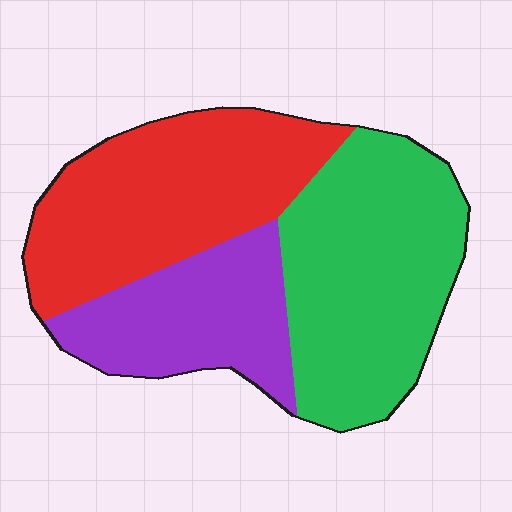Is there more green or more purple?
Green.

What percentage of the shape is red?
Red covers roughly 35% of the shape.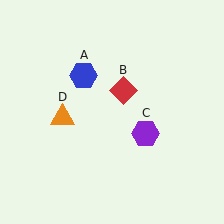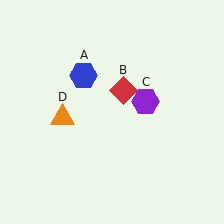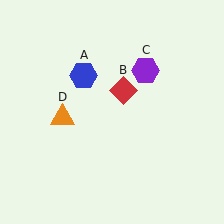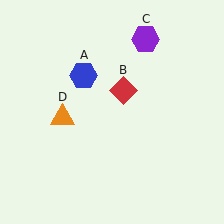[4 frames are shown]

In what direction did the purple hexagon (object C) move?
The purple hexagon (object C) moved up.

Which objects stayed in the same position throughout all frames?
Blue hexagon (object A) and red diamond (object B) and orange triangle (object D) remained stationary.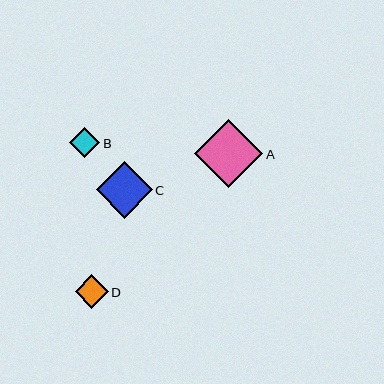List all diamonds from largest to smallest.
From largest to smallest: A, C, D, B.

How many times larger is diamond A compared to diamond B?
Diamond A is approximately 2.2 times the size of diamond B.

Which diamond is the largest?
Diamond A is the largest with a size of approximately 69 pixels.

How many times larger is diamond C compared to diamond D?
Diamond C is approximately 1.7 times the size of diamond D.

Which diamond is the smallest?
Diamond B is the smallest with a size of approximately 31 pixels.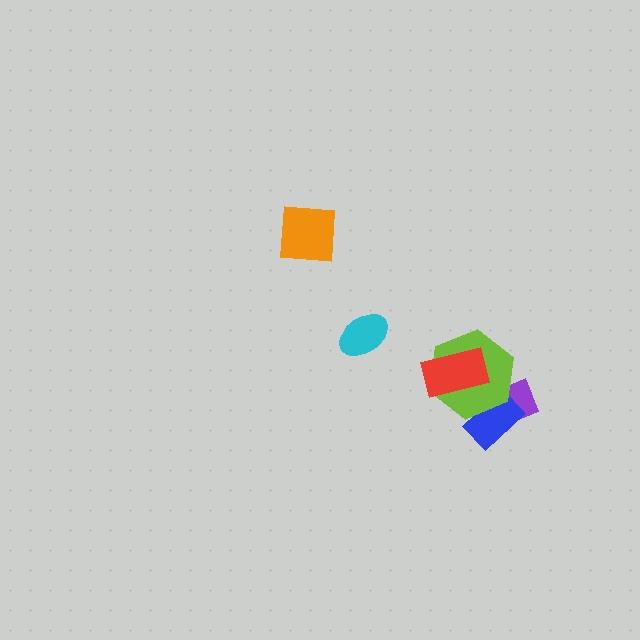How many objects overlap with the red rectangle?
1 object overlaps with the red rectangle.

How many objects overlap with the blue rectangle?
2 objects overlap with the blue rectangle.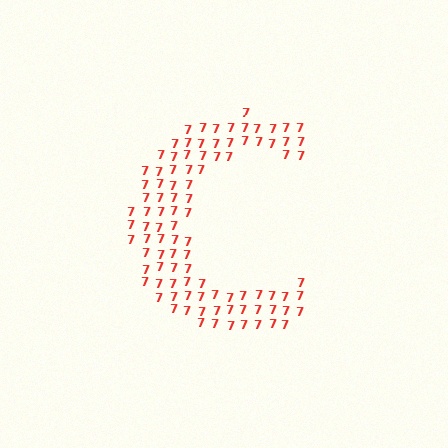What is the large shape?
The large shape is the letter C.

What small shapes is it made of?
It is made of small digit 7's.